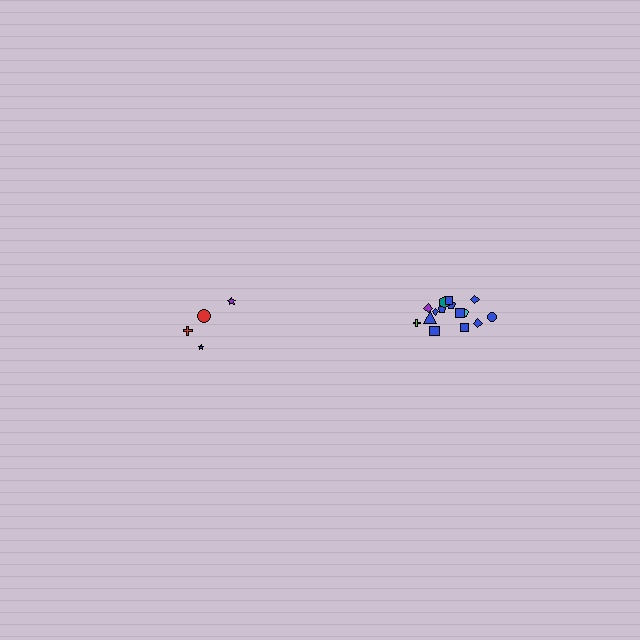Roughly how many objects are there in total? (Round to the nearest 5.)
Roughly 20 objects in total.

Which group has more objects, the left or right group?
The right group.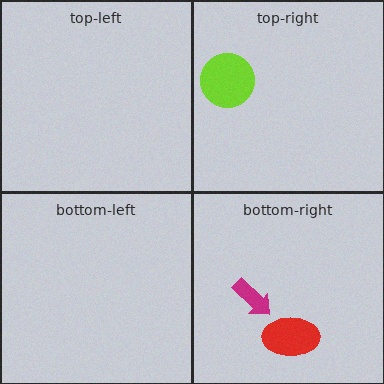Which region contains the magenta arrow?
The bottom-right region.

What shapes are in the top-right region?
The lime circle.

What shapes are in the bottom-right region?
The magenta arrow, the red ellipse.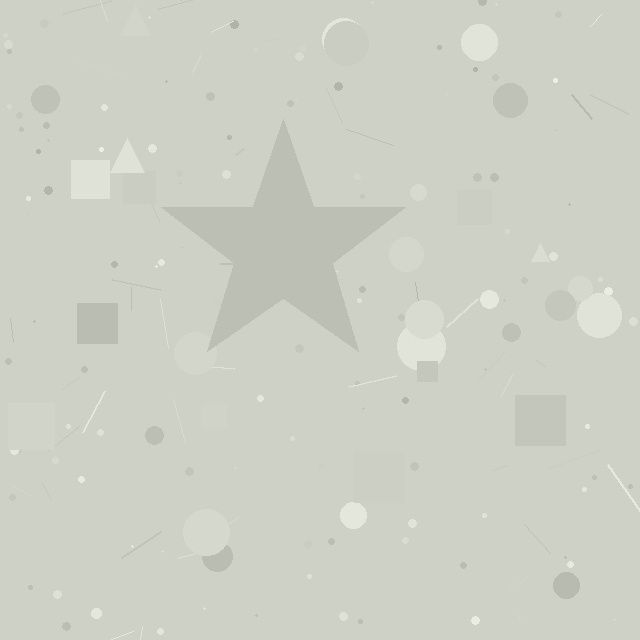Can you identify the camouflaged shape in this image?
The camouflaged shape is a star.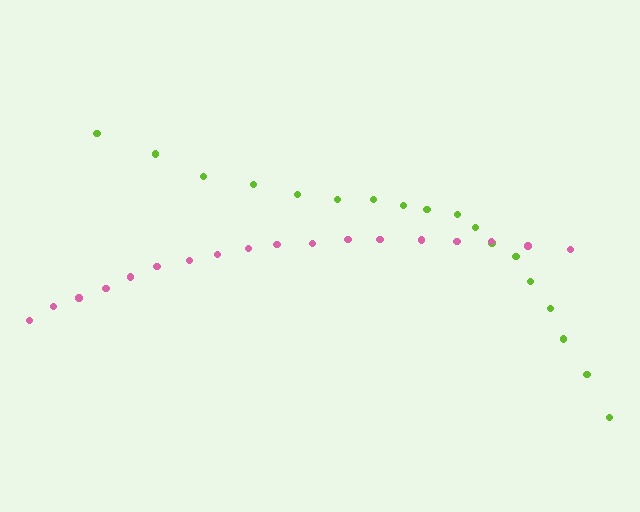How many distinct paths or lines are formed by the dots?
There are 2 distinct paths.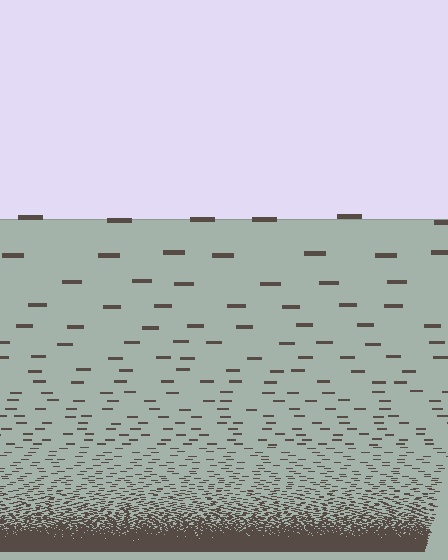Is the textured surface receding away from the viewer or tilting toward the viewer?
The surface appears to tilt toward the viewer. Texture elements get larger and sparser toward the top.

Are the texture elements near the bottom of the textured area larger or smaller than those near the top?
Smaller. The gradient is inverted — elements near the bottom are smaller and denser.